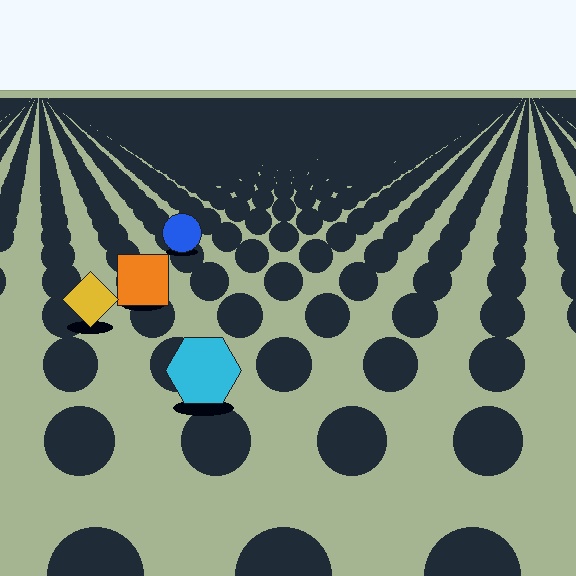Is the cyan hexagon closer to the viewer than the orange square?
Yes. The cyan hexagon is closer — you can tell from the texture gradient: the ground texture is coarser near it.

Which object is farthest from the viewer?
The blue circle is farthest from the viewer. It appears smaller and the ground texture around it is denser.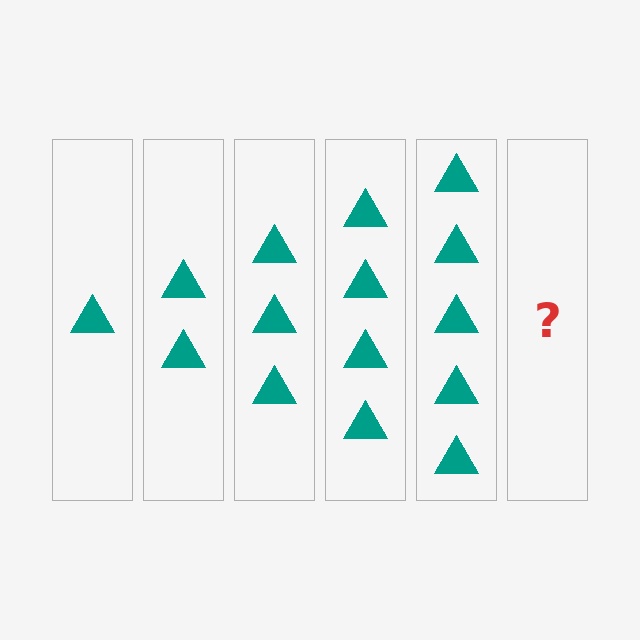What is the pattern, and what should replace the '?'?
The pattern is that each step adds one more triangle. The '?' should be 6 triangles.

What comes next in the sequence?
The next element should be 6 triangles.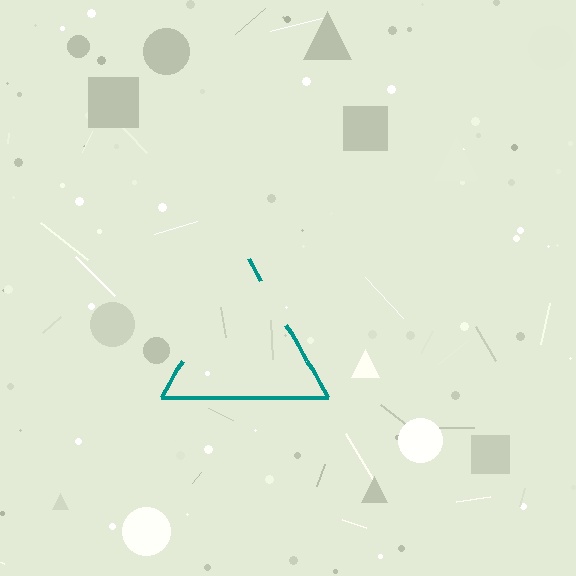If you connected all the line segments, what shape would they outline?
They would outline a triangle.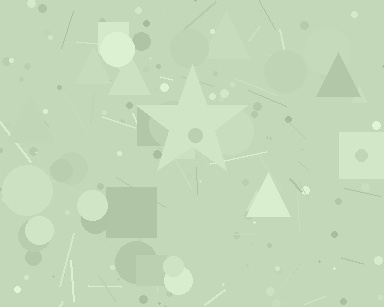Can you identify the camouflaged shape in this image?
The camouflaged shape is a star.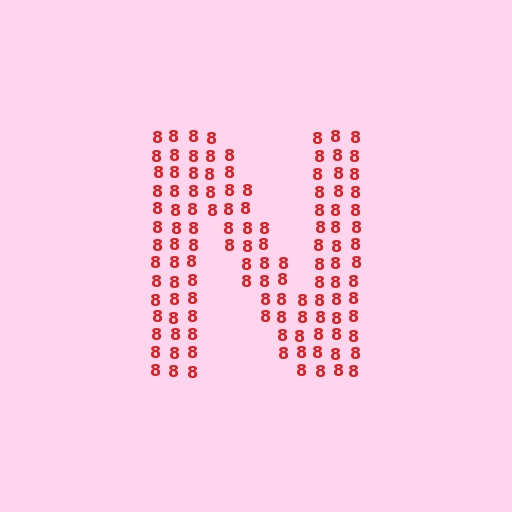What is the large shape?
The large shape is the letter N.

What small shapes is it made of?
It is made of small digit 8's.